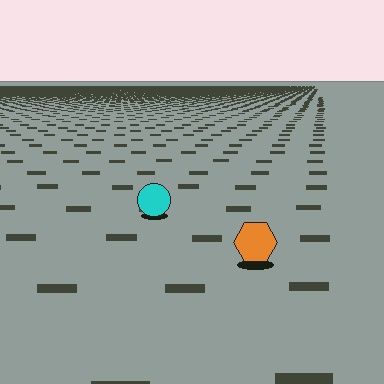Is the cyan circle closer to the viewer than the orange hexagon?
No. The orange hexagon is closer — you can tell from the texture gradient: the ground texture is coarser near it.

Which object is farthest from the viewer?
The cyan circle is farthest from the viewer. It appears smaller and the ground texture around it is denser.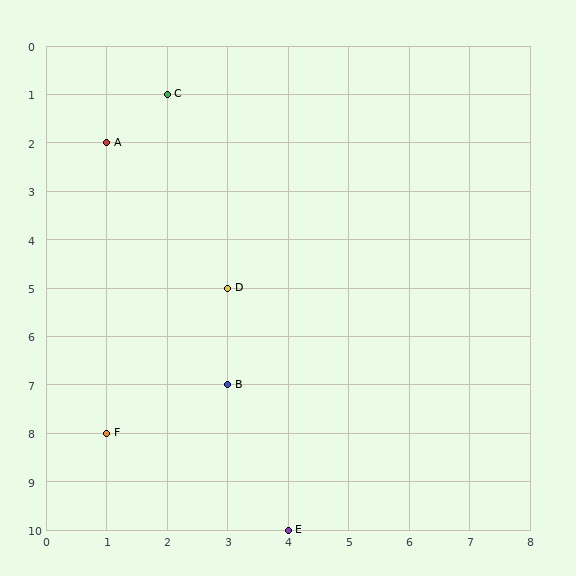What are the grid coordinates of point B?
Point B is at grid coordinates (3, 7).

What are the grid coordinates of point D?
Point D is at grid coordinates (3, 5).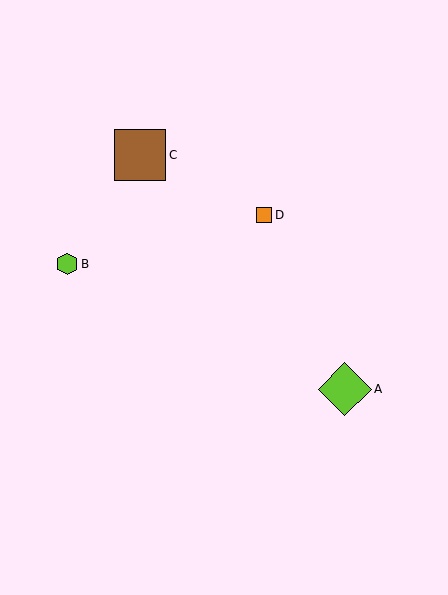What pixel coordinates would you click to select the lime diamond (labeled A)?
Click at (345, 389) to select the lime diamond A.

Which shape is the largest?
The lime diamond (labeled A) is the largest.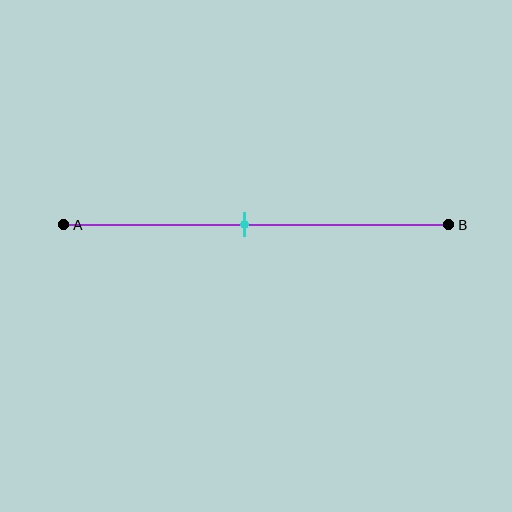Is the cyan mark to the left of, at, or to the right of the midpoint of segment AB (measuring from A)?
The cyan mark is to the left of the midpoint of segment AB.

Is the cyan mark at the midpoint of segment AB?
No, the mark is at about 45% from A, not at the 50% midpoint.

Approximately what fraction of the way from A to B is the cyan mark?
The cyan mark is approximately 45% of the way from A to B.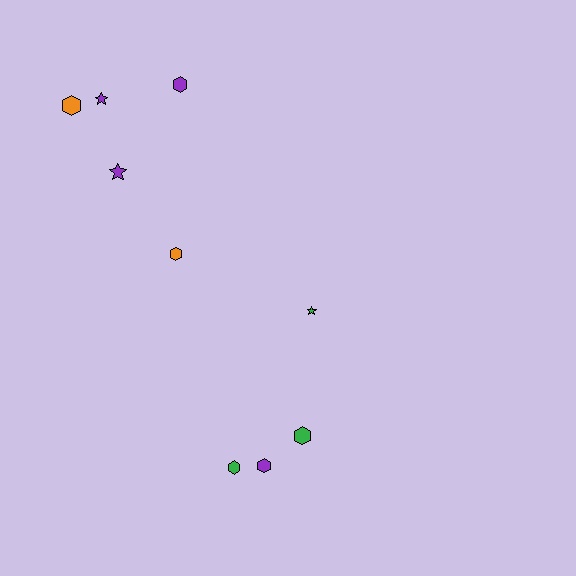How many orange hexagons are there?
There are 2 orange hexagons.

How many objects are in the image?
There are 9 objects.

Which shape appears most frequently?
Hexagon, with 6 objects.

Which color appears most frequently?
Purple, with 4 objects.